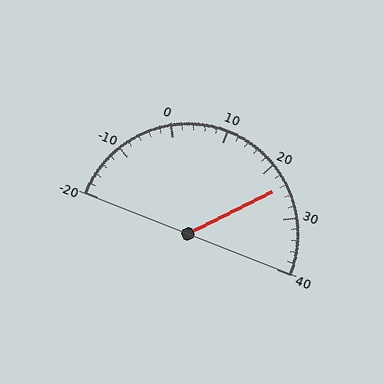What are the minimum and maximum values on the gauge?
The gauge ranges from -20 to 40.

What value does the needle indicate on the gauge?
The needle indicates approximately 24.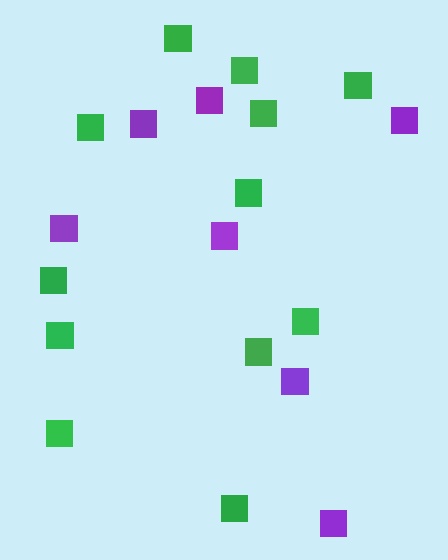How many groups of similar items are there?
There are 2 groups: one group of purple squares (7) and one group of green squares (12).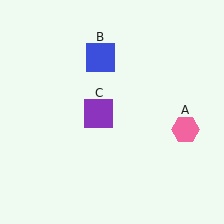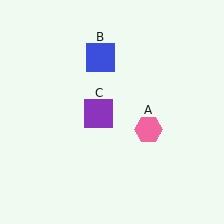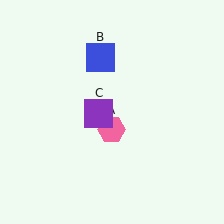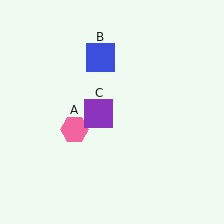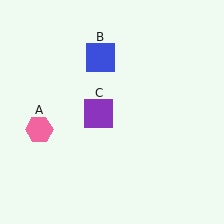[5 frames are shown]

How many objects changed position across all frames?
1 object changed position: pink hexagon (object A).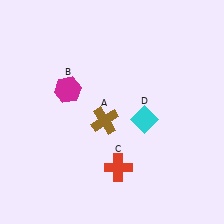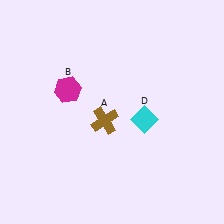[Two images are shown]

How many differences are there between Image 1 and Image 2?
There is 1 difference between the two images.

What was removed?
The red cross (C) was removed in Image 2.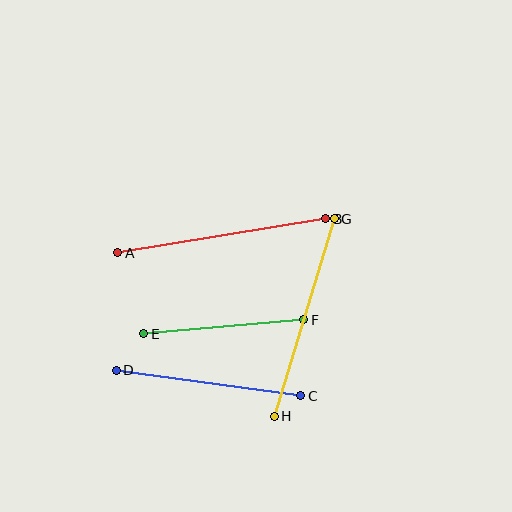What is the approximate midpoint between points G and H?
The midpoint is at approximately (304, 318) pixels.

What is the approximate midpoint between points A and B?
The midpoint is at approximately (222, 236) pixels.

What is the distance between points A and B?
The distance is approximately 211 pixels.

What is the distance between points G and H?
The distance is approximately 206 pixels.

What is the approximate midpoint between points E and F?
The midpoint is at approximately (224, 327) pixels.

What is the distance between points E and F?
The distance is approximately 161 pixels.